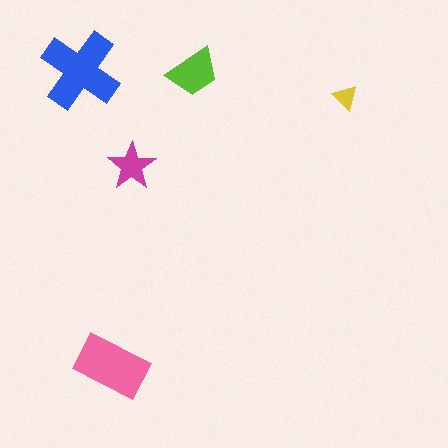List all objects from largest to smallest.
The blue cross, the pink rectangle, the lime trapezoid, the magenta star, the yellow triangle.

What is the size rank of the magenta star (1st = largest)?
4th.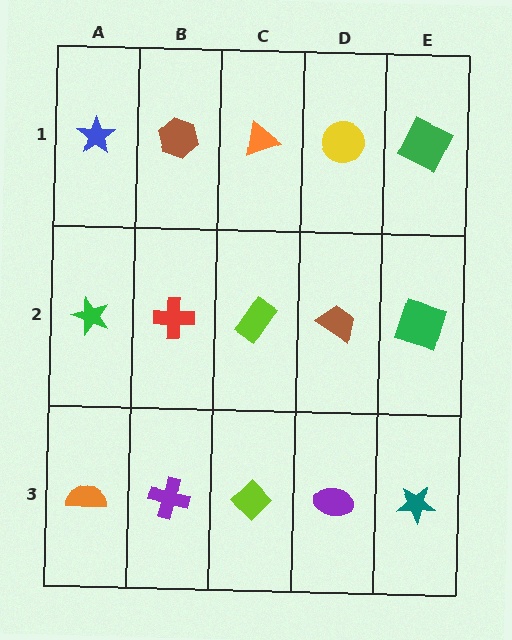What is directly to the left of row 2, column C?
A red cross.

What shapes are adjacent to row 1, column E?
A green square (row 2, column E), a yellow circle (row 1, column D).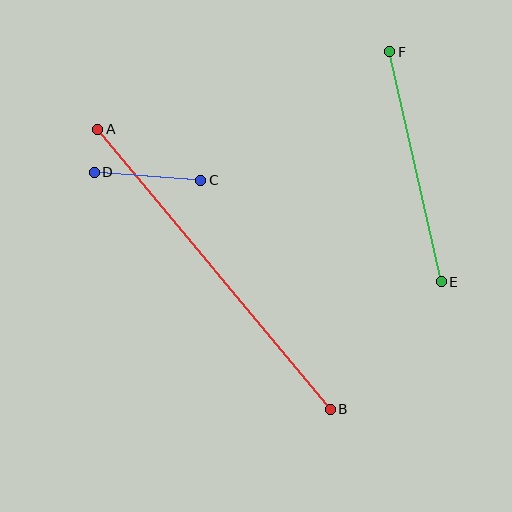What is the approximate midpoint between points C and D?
The midpoint is at approximately (147, 176) pixels.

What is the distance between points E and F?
The distance is approximately 236 pixels.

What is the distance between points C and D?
The distance is approximately 107 pixels.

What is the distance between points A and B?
The distance is approximately 364 pixels.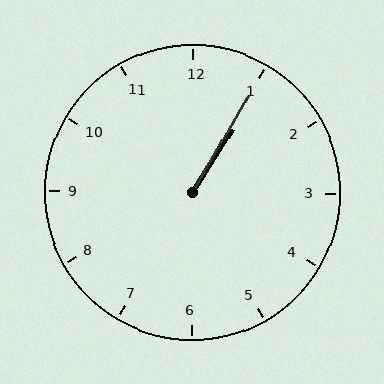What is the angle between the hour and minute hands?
Approximately 2 degrees.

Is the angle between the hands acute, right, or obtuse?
It is acute.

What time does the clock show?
1:05.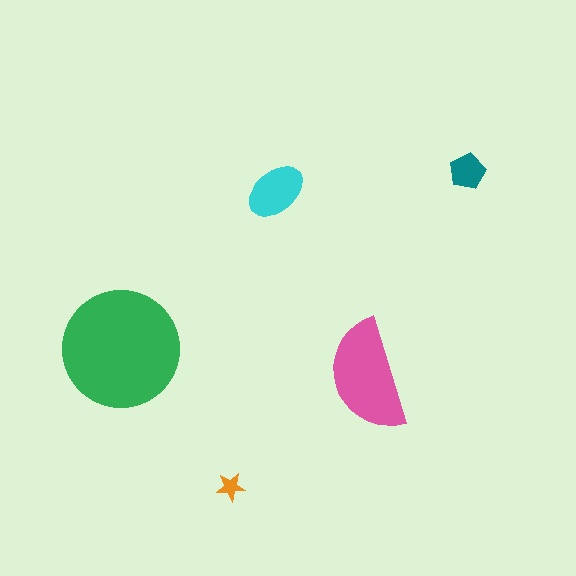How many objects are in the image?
There are 5 objects in the image.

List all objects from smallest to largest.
The orange star, the teal pentagon, the cyan ellipse, the pink semicircle, the green circle.